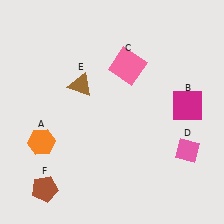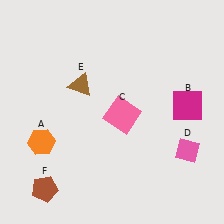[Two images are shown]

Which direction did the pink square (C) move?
The pink square (C) moved down.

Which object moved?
The pink square (C) moved down.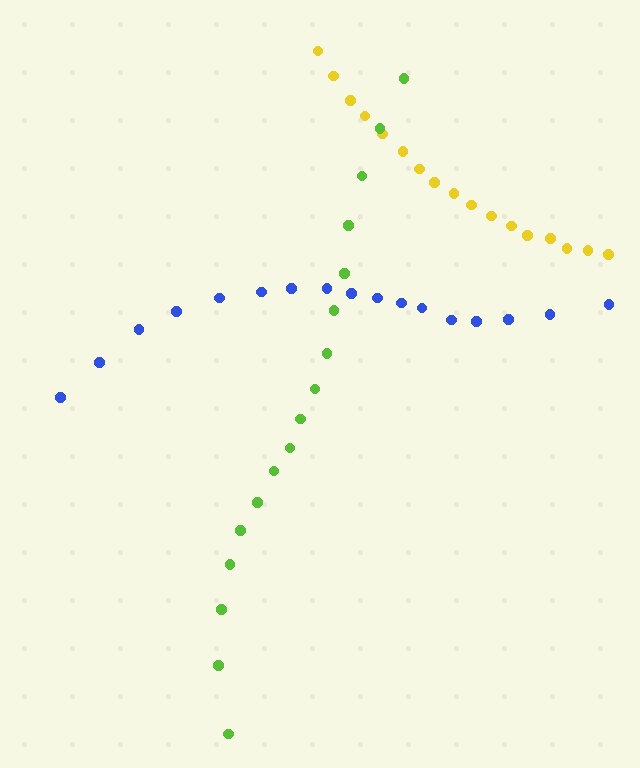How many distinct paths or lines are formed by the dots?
There are 3 distinct paths.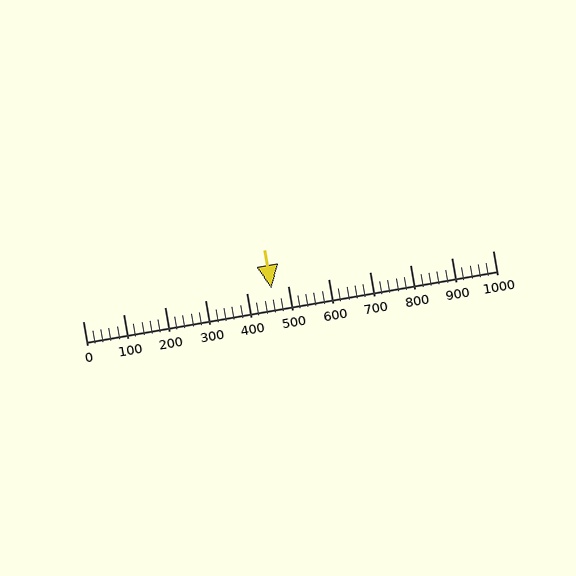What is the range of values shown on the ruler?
The ruler shows values from 0 to 1000.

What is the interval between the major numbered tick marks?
The major tick marks are spaced 100 units apart.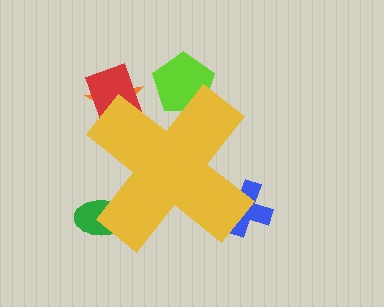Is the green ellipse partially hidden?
Yes, the green ellipse is partially hidden behind the yellow cross.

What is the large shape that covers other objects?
A yellow cross.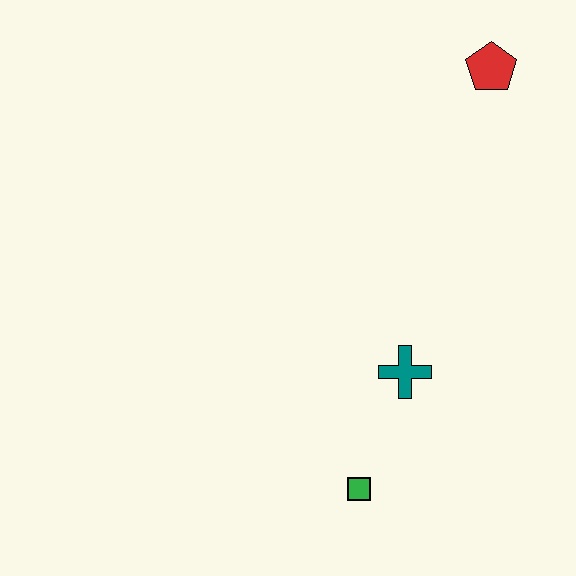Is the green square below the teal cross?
Yes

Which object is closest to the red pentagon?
The teal cross is closest to the red pentagon.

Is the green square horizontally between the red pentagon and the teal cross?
No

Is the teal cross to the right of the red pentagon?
No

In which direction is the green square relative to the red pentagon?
The green square is below the red pentagon.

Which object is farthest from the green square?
The red pentagon is farthest from the green square.